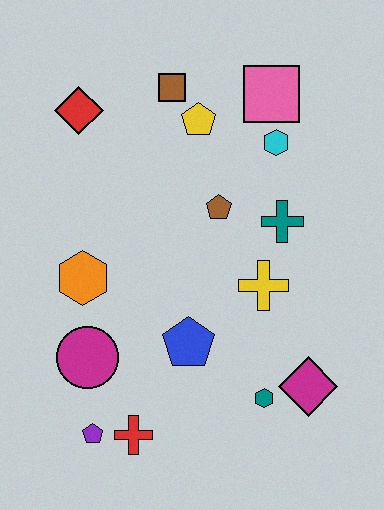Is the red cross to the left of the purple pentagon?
No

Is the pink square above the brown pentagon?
Yes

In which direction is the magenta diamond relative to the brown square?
The magenta diamond is below the brown square.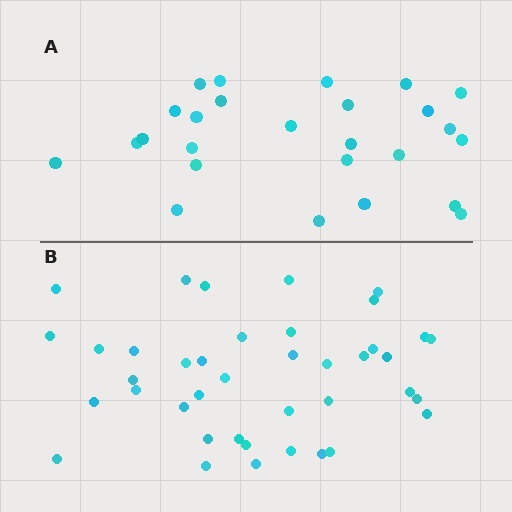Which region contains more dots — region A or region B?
Region B (the bottom region) has more dots.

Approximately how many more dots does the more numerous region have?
Region B has approximately 15 more dots than region A.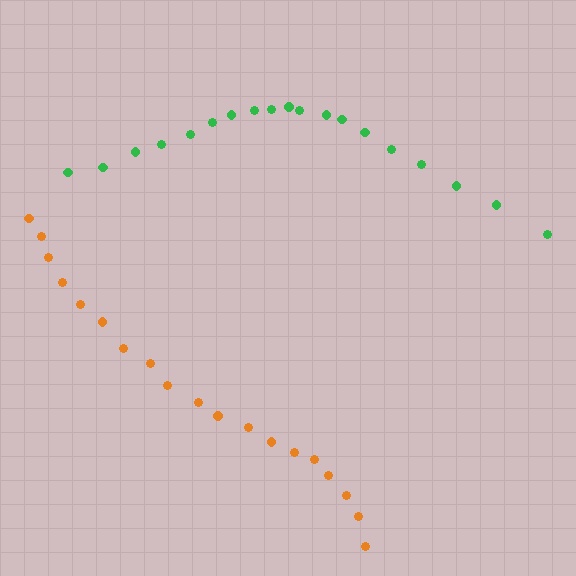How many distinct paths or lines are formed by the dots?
There are 2 distinct paths.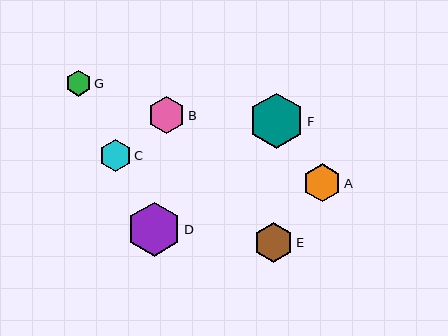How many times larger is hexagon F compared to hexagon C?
Hexagon F is approximately 1.7 times the size of hexagon C.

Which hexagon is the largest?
Hexagon F is the largest with a size of approximately 55 pixels.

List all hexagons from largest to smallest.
From largest to smallest: F, D, E, A, B, C, G.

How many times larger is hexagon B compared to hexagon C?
Hexagon B is approximately 1.1 times the size of hexagon C.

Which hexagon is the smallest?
Hexagon G is the smallest with a size of approximately 26 pixels.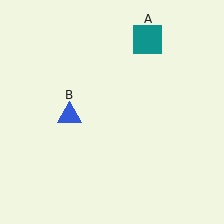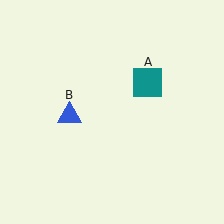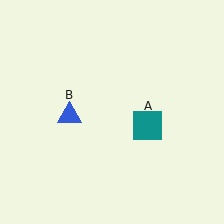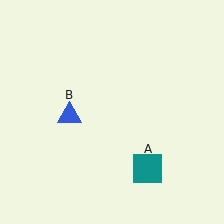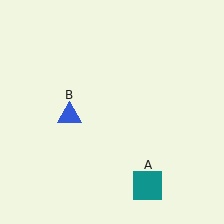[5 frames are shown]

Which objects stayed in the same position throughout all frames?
Blue triangle (object B) remained stationary.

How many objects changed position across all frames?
1 object changed position: teal square (object A).